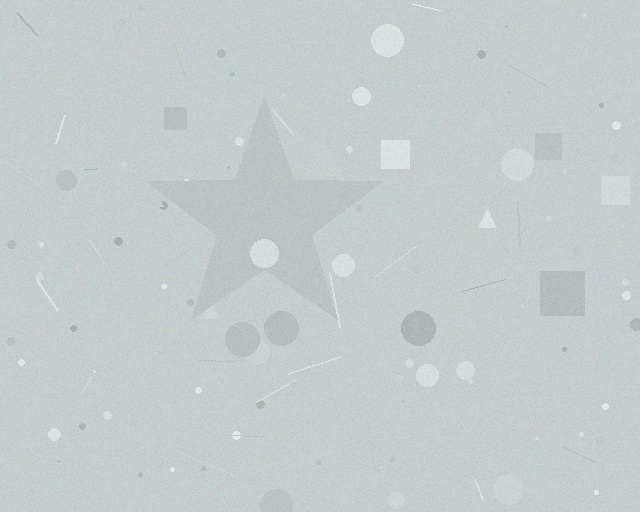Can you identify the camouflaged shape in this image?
The camouflaged shape is a star.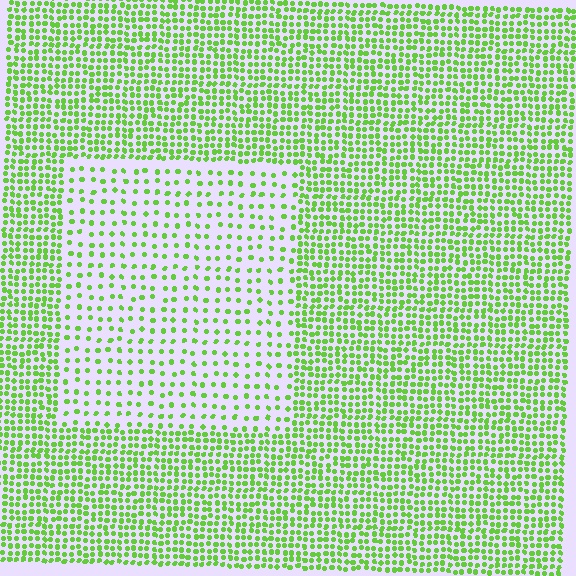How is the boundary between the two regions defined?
The boundary is defined by a change in element density (approximately 2.4x ratio). All elements are the same color, size, and shape.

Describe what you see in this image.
The image contains small lime elements arranged at two different densities. A rectangle-shaped region is visible where the elements are less densely packed than the surrounding area.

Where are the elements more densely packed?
The elements are more densely packed outside the rectangle boundary.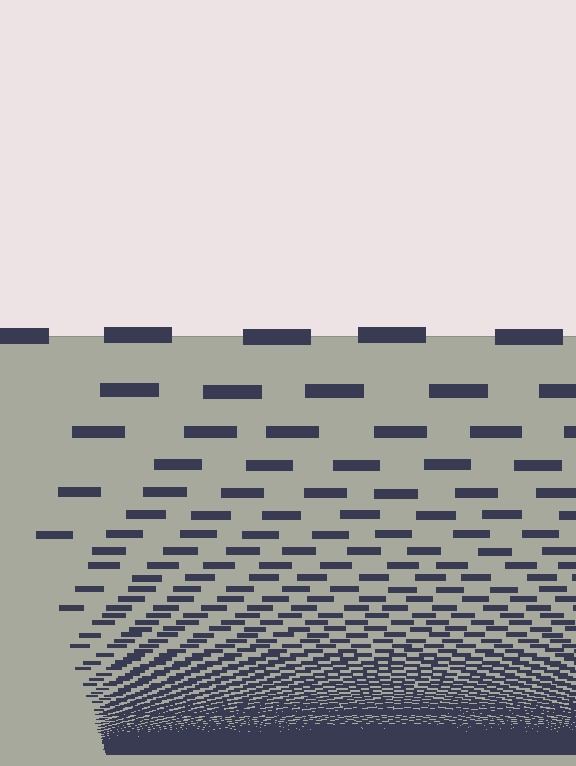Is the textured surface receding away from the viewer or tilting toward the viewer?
The surface appears to tilt toward the viewer. Texture elements get larger and sparser toward the top.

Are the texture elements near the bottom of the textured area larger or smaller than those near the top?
Smaller. The gradient is inverted — elements near the bottom are smaller and denser.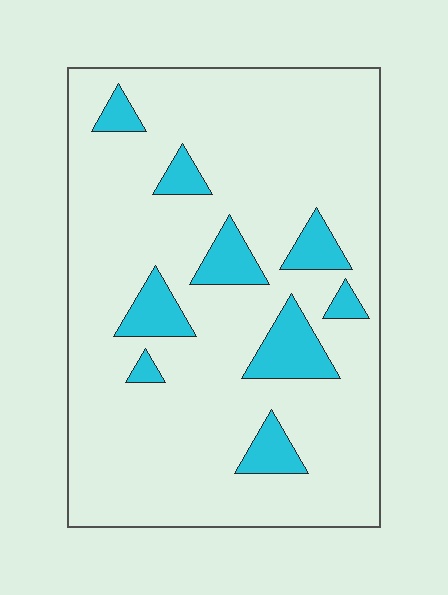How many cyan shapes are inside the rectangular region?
9.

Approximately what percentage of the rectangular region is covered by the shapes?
Approximately 15%.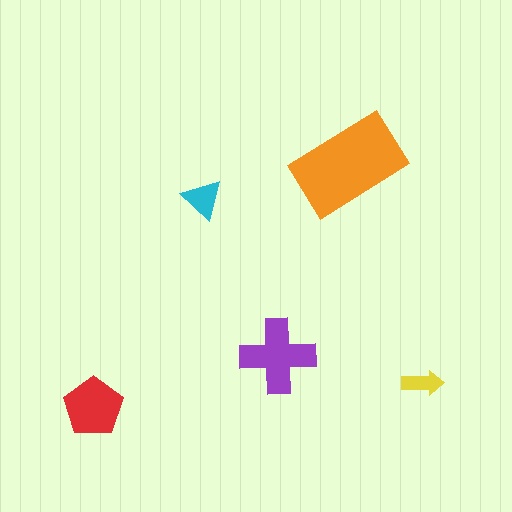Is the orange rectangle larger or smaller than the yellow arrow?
Larger.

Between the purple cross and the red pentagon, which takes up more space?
The purple cross.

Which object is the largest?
The orange rectangle.